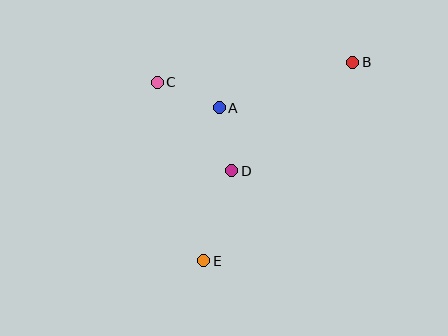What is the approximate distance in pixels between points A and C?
The distance between A and C is approximately 68 pixels.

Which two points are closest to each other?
Points A and D are closest to each other.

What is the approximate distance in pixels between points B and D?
The distance between B and D is approximately 162 pixels.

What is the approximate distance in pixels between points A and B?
The distance between A and B is approximately 141 pixels.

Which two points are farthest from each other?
Points B and E are farthest from each other.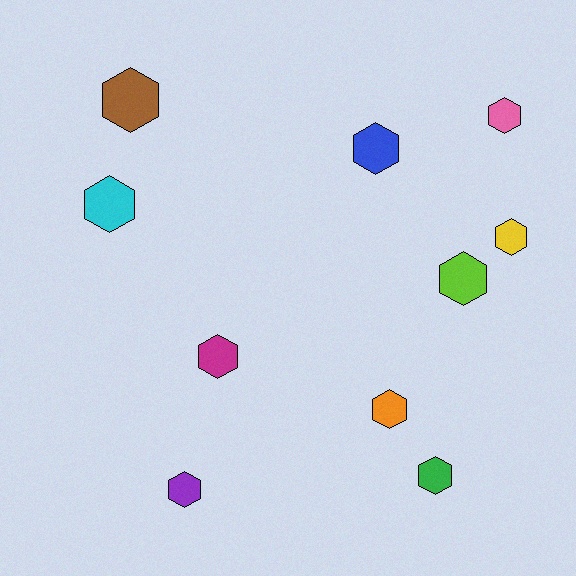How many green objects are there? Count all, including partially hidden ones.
There is 1 green object.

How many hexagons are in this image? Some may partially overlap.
There are 10 hexagons.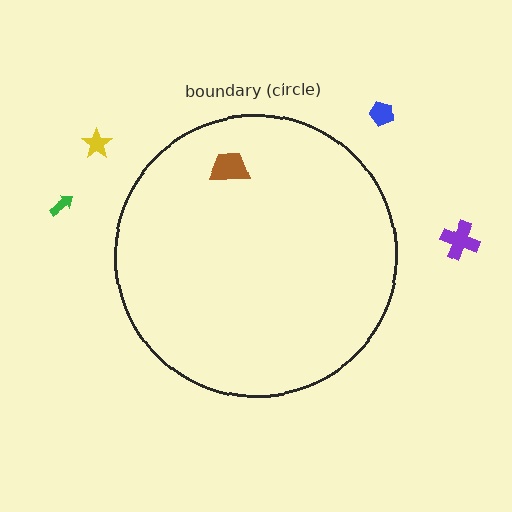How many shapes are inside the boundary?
1 inside, 4 outside.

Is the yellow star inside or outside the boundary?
Outside.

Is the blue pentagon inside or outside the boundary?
Outside.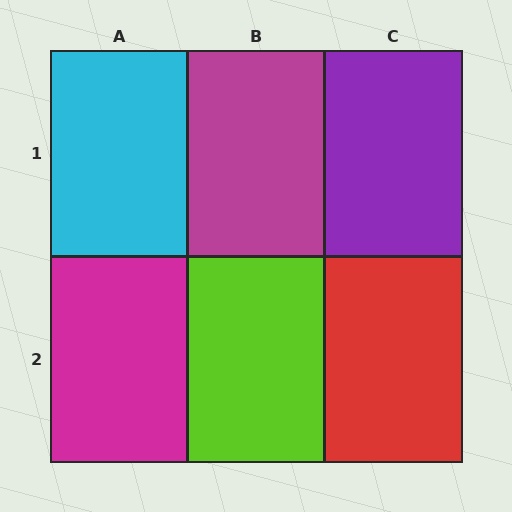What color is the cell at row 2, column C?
Red.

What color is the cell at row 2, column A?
Magenta.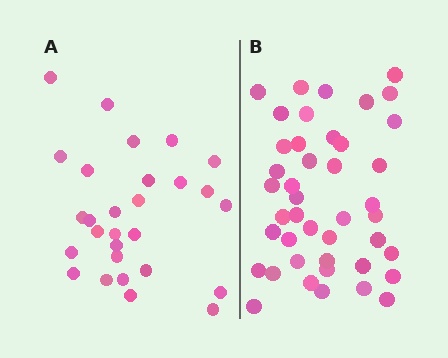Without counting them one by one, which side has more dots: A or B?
Region B (the right region) has more dots.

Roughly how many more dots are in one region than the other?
Region B has approximately 15 more dots than region A.